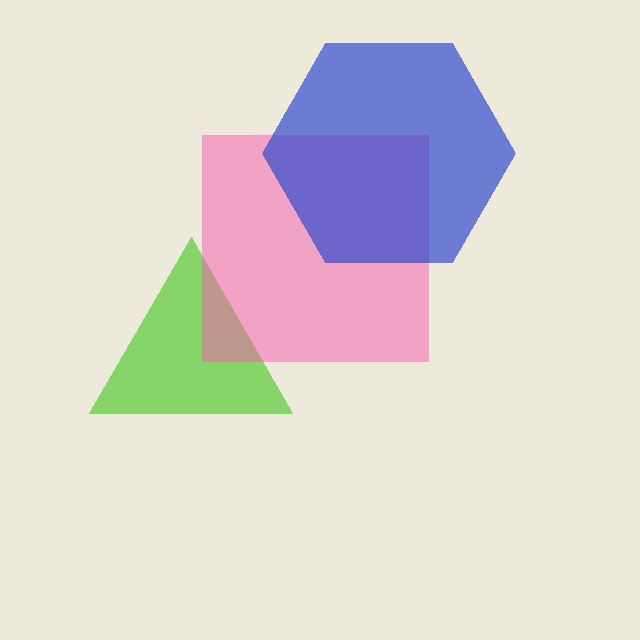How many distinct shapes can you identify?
There are 3 distinct shapes: a lime triangle, a pink square, a blue hexagon.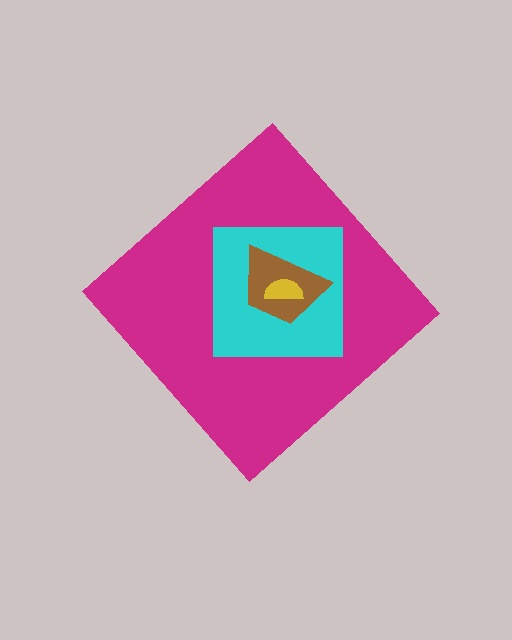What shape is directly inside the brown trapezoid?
The yellow semicircle.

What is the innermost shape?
The yellow semicircle.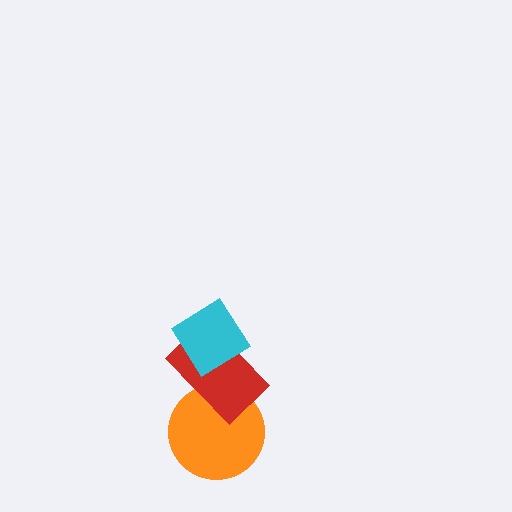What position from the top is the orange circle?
The orange circle is 3rd from the top.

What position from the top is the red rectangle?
The red rectangle is 2nd from the top.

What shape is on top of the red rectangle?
The cyan diamond is on top of the red rectangle.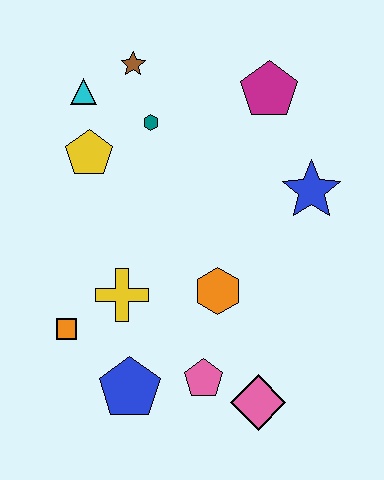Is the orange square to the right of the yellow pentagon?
No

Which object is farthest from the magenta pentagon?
The blue pentagon is farthest from the magenta pentagon.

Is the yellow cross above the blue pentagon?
Yes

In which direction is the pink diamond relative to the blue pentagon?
The pink diamond is to the right of the blue pentagon.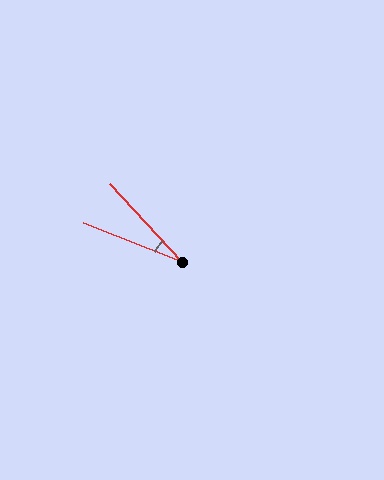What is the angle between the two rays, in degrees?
Approximately 26 degrees.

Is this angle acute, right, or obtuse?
It is acute.